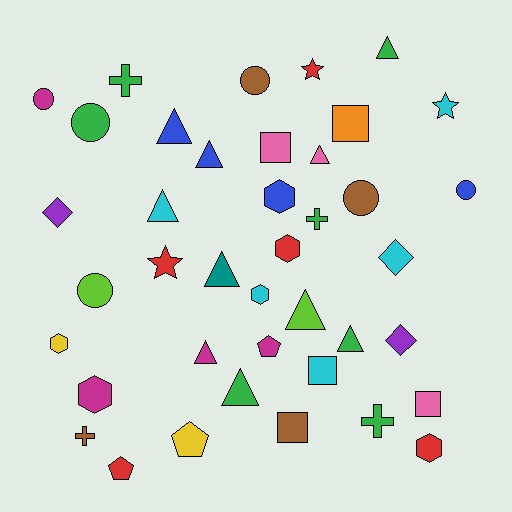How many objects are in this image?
There are 40 objects.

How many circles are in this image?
There are 6 circles.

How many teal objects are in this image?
There is 1 teal object.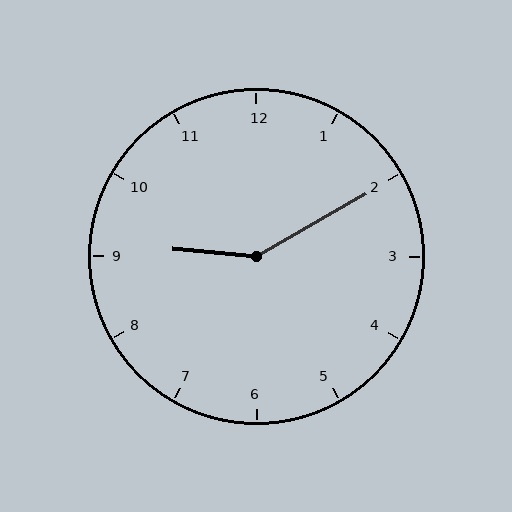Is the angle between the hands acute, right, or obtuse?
It is obtuse.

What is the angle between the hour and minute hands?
Approximately 145 degrees.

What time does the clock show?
9:10.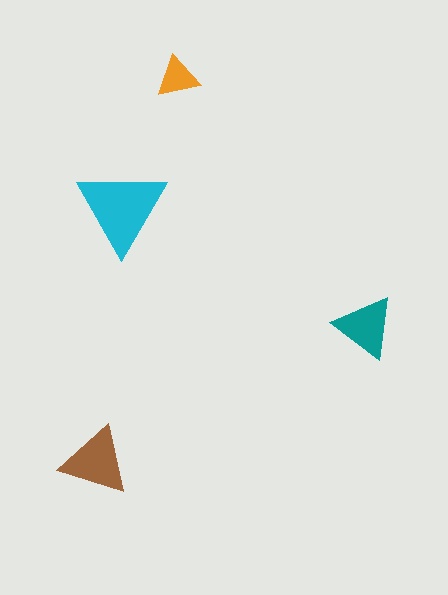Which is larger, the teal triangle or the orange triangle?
The teal one.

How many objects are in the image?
There are 4 objects in the image.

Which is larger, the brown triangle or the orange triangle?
The brown one.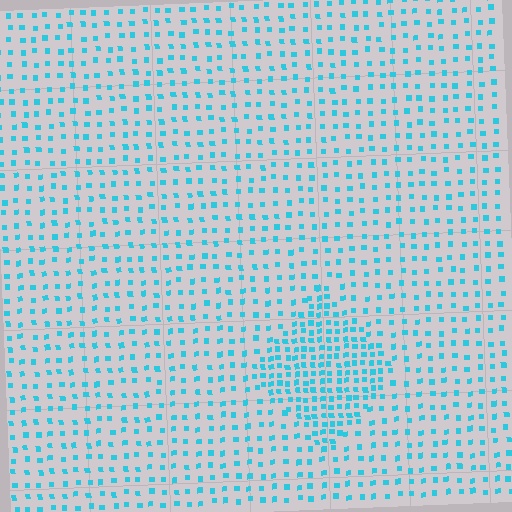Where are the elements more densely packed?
The elements are more densely packed inside the diamond boundary.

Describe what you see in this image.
The image contains small cyan elements arranged at two different densities. A diamond-shaped region is visible where the elements are more densely packed than the surrounding area.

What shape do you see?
I see a diamond.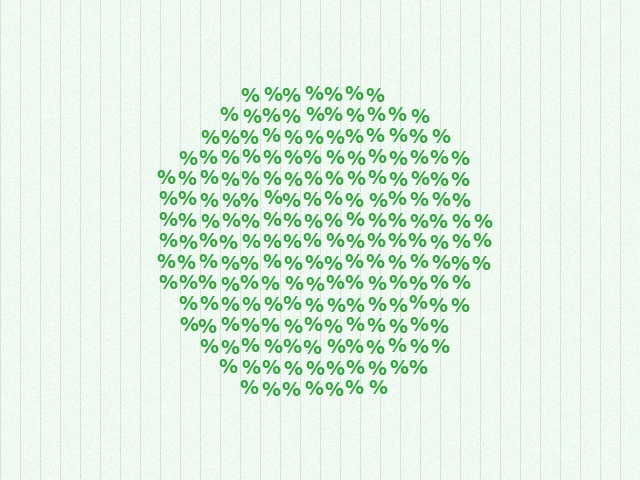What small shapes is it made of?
It is made of small percent signs.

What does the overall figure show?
The overall figure shows a circle.